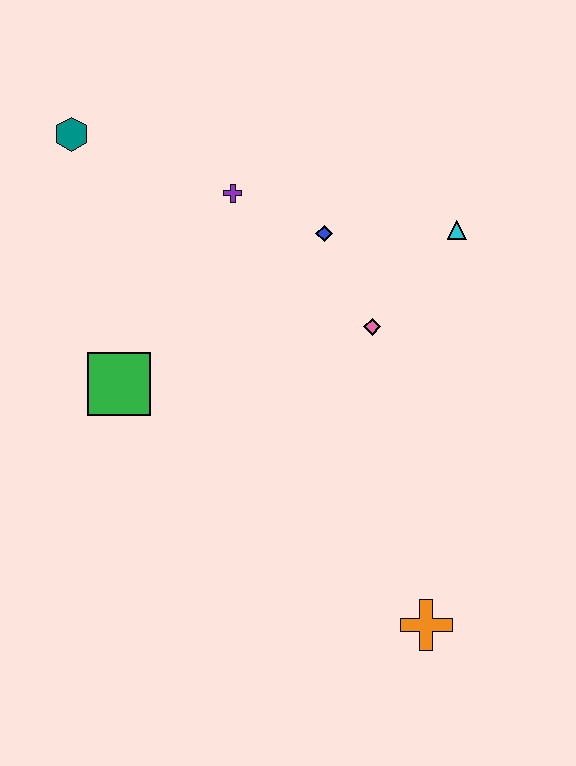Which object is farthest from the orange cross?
The teal hexagon is farthest from the orange cross.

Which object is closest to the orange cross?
The pink diamond is closest to the orange cross.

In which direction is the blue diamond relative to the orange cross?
The blue diamond is above the orange cross.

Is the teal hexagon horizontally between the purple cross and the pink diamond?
No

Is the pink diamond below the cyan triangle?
Yes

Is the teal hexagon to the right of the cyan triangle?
No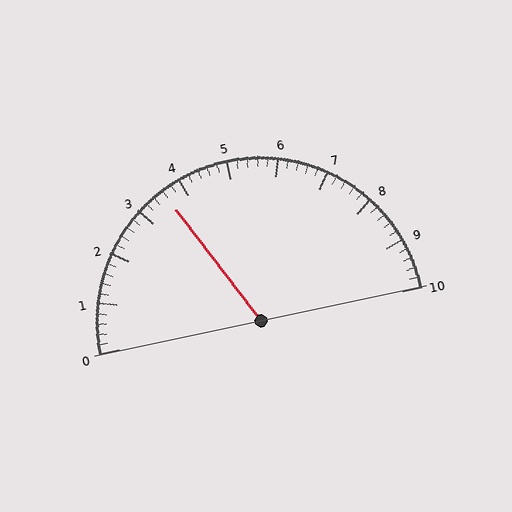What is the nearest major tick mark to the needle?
The nearest major tick mark is 4.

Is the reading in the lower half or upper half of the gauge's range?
The reading is in the lower half of the range (0 to 10).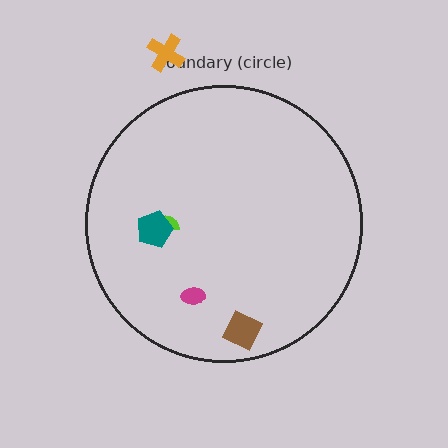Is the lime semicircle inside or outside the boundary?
Inside.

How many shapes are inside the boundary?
4 inside, 1 outside.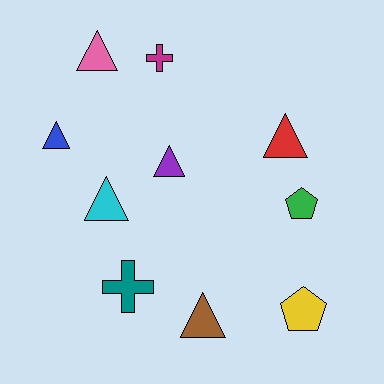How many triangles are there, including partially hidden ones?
There are 6 triangles.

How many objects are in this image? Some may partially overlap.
There are 10 objects.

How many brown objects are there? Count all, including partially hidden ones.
There is 1 brown object.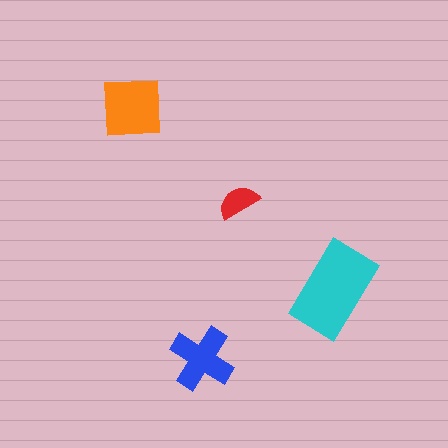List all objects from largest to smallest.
The cyan rectangle, the orange square, the blue cross, the red semicircle.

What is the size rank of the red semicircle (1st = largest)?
4th.